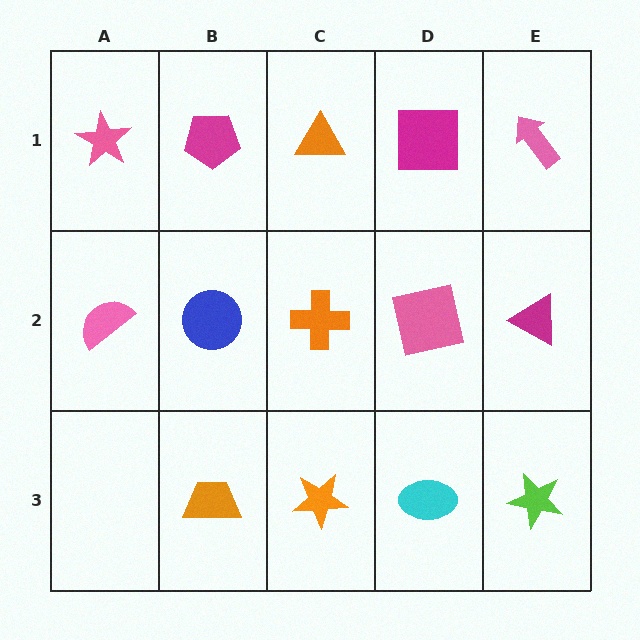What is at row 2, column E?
A magenta triangle.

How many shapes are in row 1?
5 shapes.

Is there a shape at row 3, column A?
No, that cell is empty.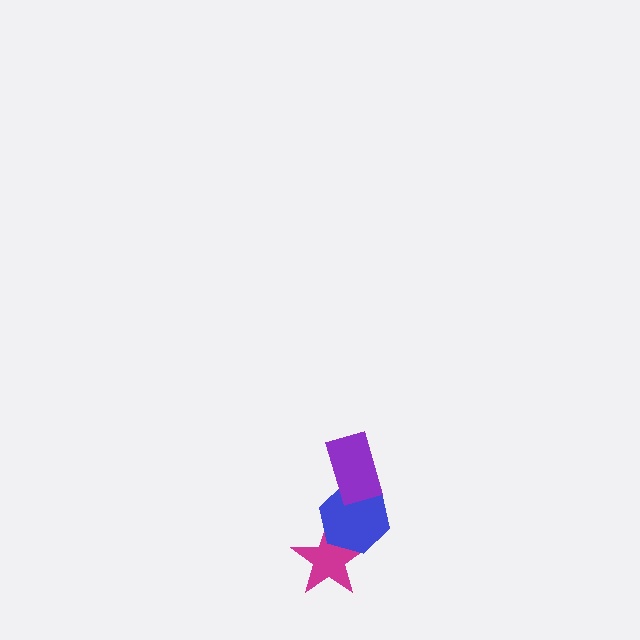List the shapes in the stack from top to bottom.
From top to bottom: the purple rectangle, the blue hexagon, the magenta star.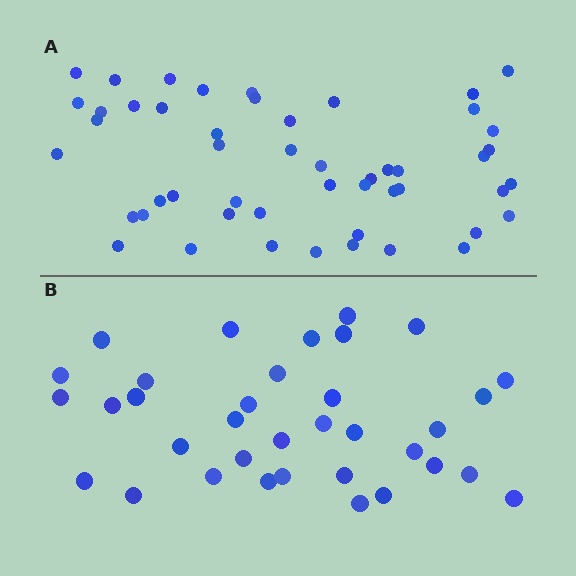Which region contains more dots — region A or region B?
Region A (the top region) has more dots.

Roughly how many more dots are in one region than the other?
Region A has approximately 15 more dots than region B.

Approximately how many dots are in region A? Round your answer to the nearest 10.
About 50 dots.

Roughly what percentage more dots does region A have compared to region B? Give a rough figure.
About 45% more.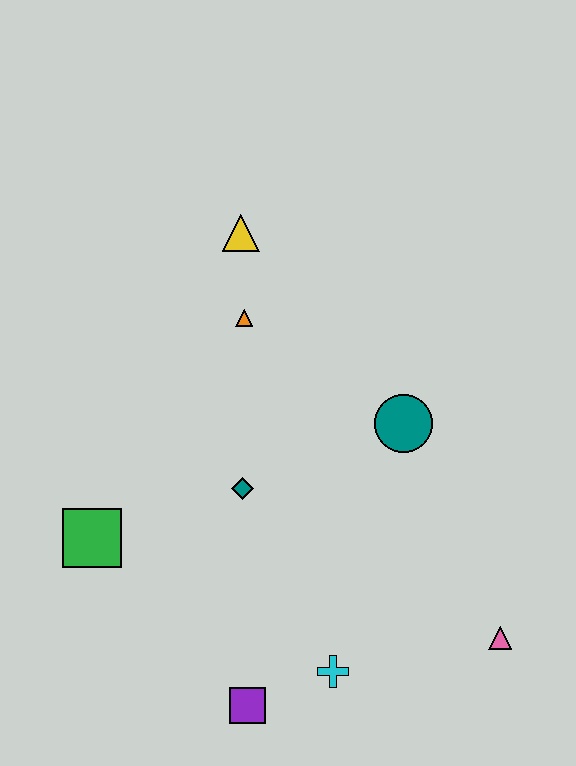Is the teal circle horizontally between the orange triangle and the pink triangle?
Yes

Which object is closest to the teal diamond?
The green square is closest to the teal diamond.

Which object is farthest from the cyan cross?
The yellow triangle is farthest from the cyan cross.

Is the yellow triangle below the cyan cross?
No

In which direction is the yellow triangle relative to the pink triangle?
The yellow triangle is above the pink triangle.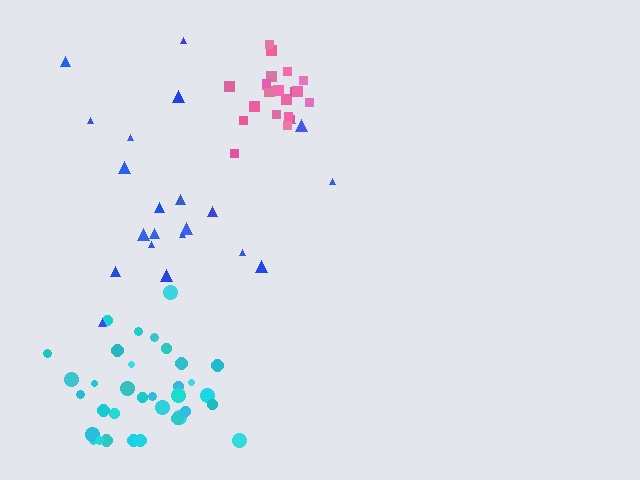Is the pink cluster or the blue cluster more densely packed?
Pink.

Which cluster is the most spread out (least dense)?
Blue.